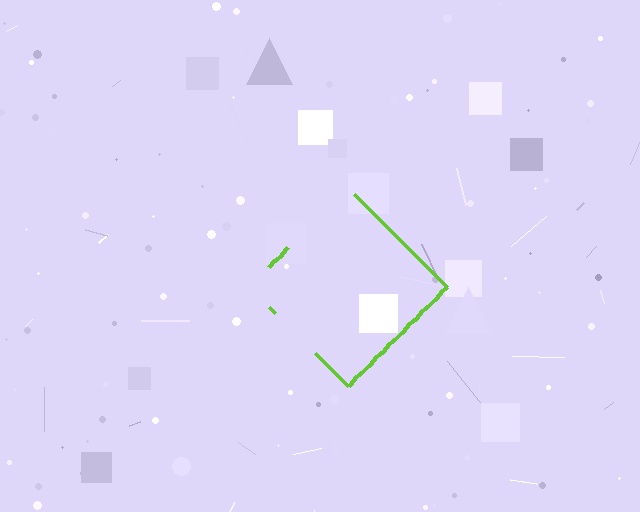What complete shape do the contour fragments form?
The contour fragments form a diamond.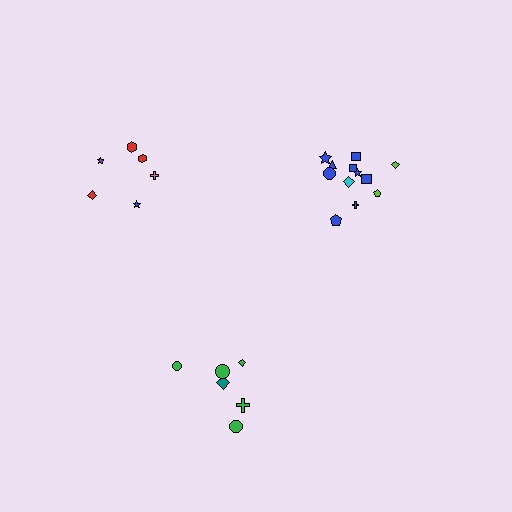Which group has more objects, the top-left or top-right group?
The top-right group.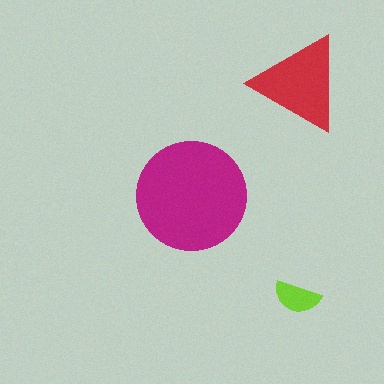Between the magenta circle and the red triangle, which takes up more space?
The magenta circle.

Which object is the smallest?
The lime semicircle.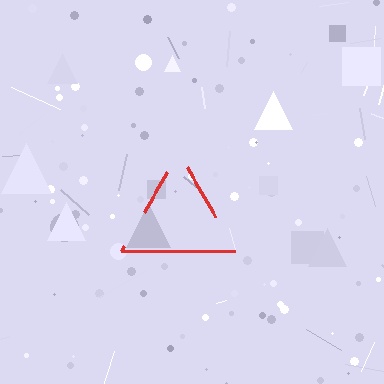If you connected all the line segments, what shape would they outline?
They would outline a triangle.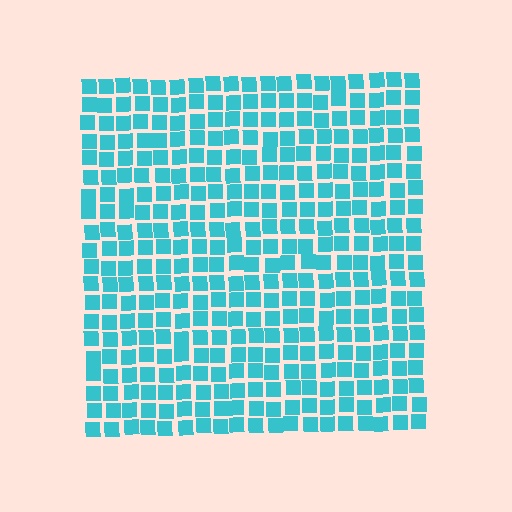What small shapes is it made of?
It is made of small squares.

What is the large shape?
The large shape is a square.